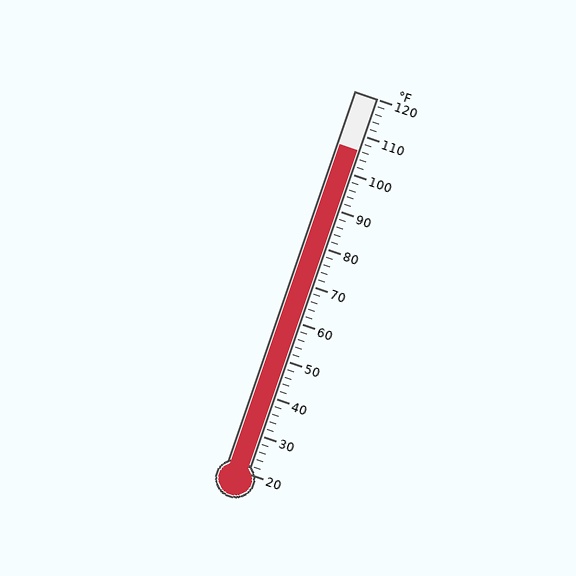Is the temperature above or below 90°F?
The temperature is above 90°F.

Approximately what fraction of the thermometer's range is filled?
The thermometer is filled to approximately 85% of its range.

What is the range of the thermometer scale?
The thermometer scale ranges from 20°F to 120°F.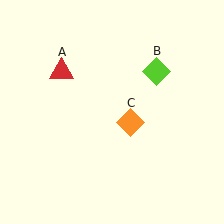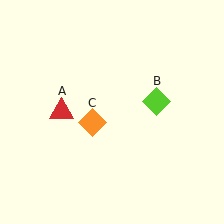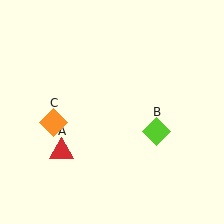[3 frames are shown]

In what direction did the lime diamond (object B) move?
The lime diamond (object B) moved down.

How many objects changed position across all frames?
3 objects changed position: red triangle (object A), lime diamond (object B), orange diamond (object C).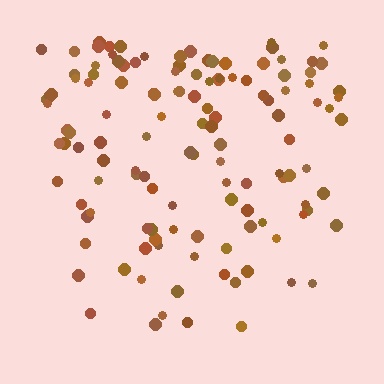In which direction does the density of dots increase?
From bottom to top, with the top side densest.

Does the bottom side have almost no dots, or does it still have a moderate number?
Still a moderate number, just noticeably fewer than the top.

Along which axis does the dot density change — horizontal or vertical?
Vertical.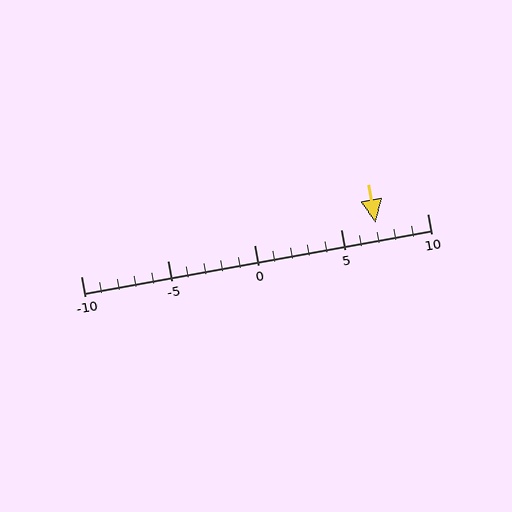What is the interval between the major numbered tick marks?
The major tick marks are spaced 5 units apart.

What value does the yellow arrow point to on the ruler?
The yellow arrow points to approximately 7.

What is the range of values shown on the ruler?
The ruler shows values from -10 to 10.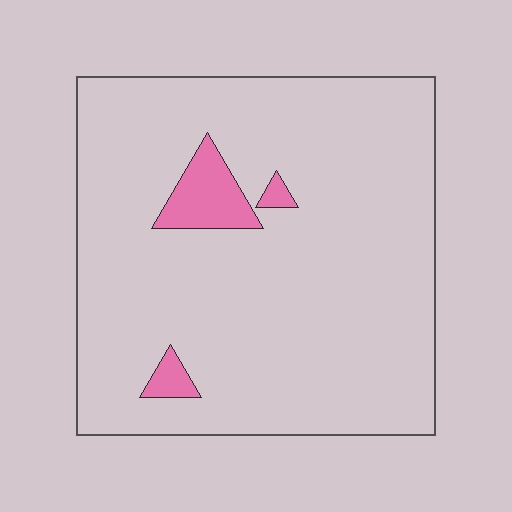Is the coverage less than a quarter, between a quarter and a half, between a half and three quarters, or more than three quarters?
Less than a quarter.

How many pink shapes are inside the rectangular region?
3.